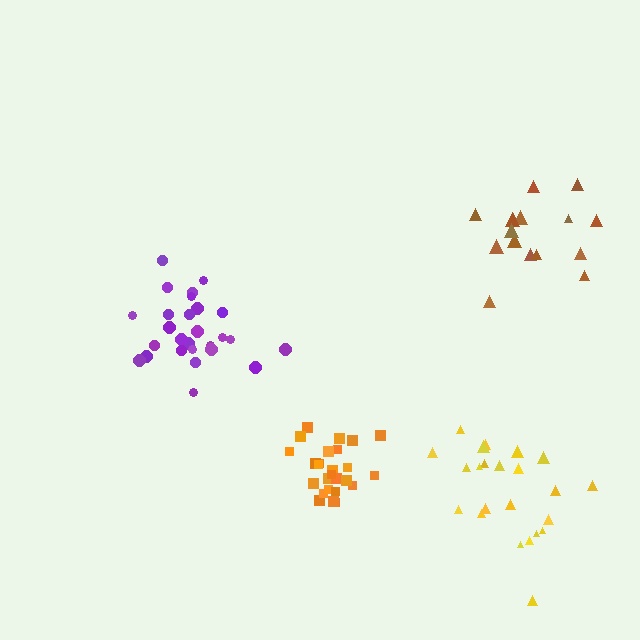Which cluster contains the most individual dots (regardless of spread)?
Purple (27).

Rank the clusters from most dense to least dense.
orange, purple, yellow, brown.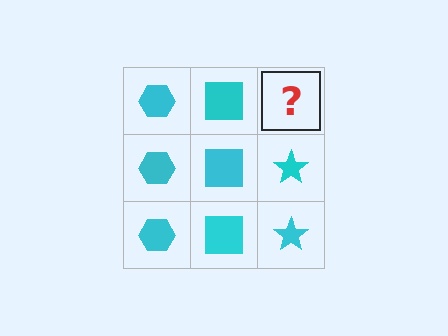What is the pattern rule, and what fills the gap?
The rule is that each column has a consistent shape. The gap should be filled with a cyan star.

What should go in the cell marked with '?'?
The missing cell should contain a cyan star.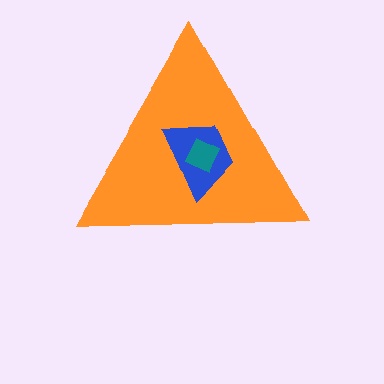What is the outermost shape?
The orange triangle.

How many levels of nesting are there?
3.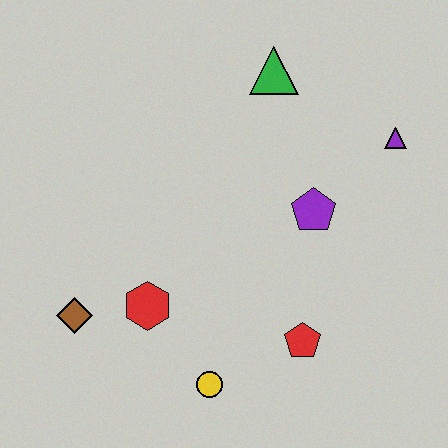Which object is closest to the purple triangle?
The purple pentagon is closest to the purple triangle.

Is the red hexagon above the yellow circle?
Yes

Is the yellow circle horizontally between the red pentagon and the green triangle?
No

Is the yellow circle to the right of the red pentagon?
No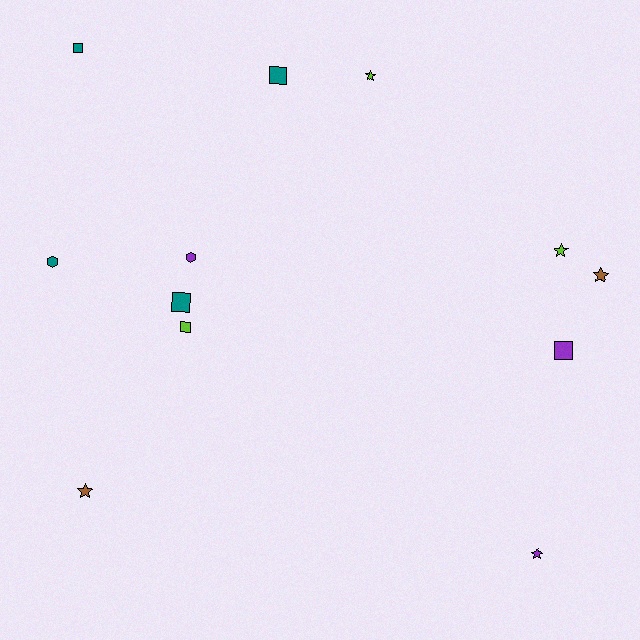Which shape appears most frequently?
Star, with 5 objects.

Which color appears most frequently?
Teal, with 4 objects.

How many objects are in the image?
There are 12 objects.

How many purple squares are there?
There is 1 purple square.